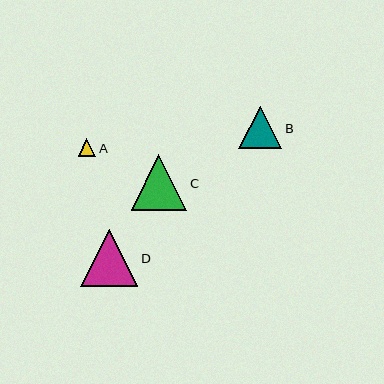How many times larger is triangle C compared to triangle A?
Triangle C is approximately 3.2 times the size of triangle A.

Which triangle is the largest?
Triangle D is the largest with a size of approximately 57 pixels.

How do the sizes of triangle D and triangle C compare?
Triangle D and triangle C are approximately the same size.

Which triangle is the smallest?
Triangle A is the smallest with a size of approximately 17 pixels.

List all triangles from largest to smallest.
From largest to smallest: D, C, B, A.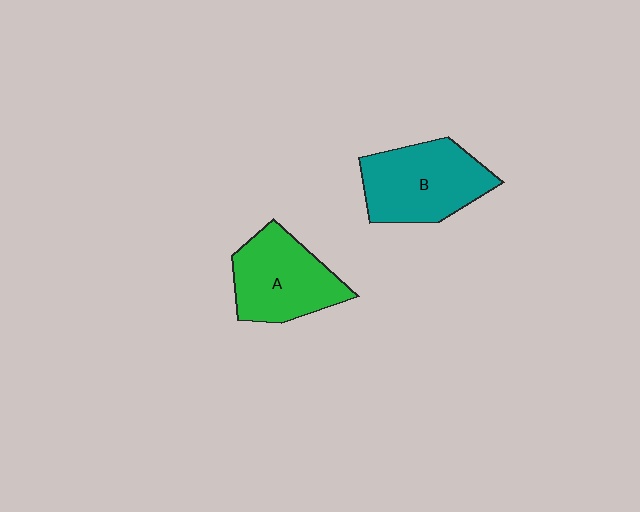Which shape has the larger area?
Shape B (teal).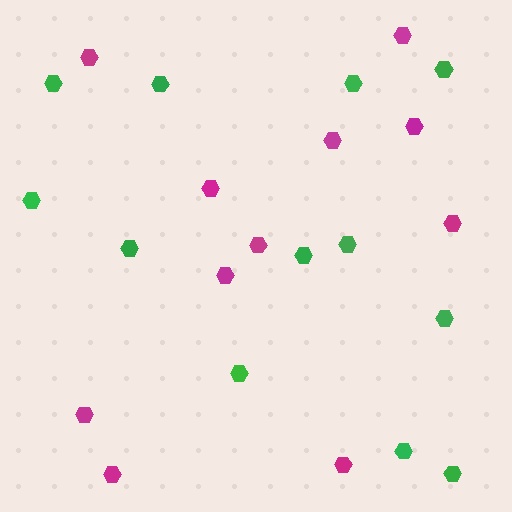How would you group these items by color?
There are 2 groups: one group of green hexagons (12) and one group of magenta hexagons (11).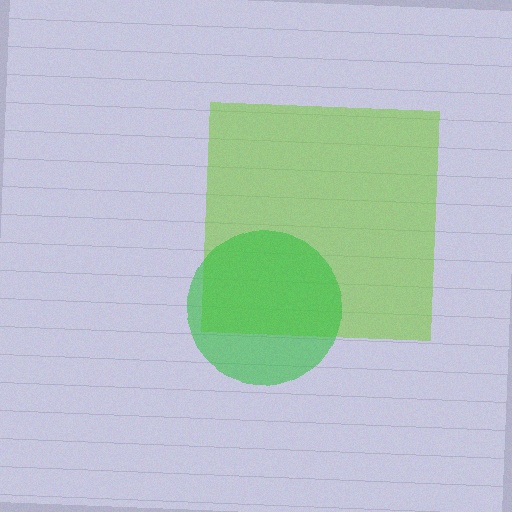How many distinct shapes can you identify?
There are 2 distinct shapes: a lime square, a green circle.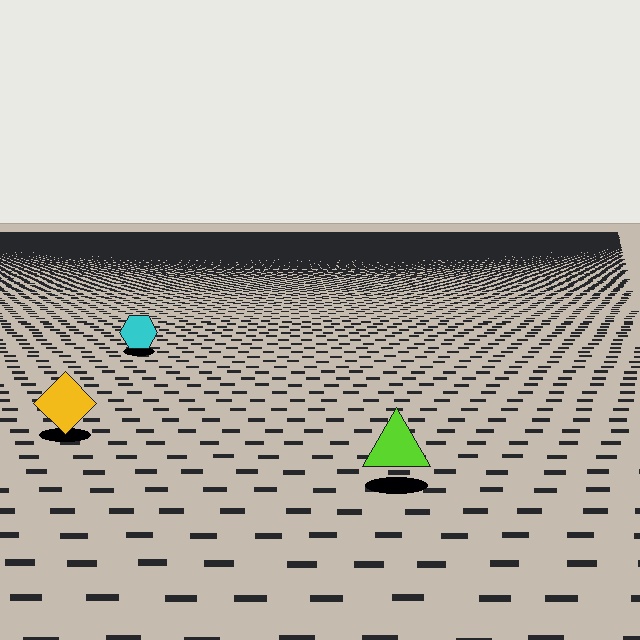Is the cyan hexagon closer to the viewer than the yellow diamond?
No. The yellow diamond is closer — you can tell from the texture gradient: the ground texture is coarser near it.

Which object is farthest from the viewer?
The cyan hexagon is farthest from the viewer. It appears smaller and the ground texture around it is denser.